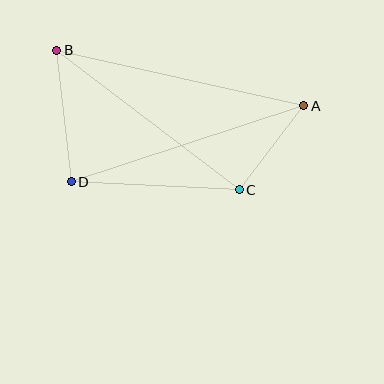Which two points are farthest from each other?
Points A and B are farthest from each other.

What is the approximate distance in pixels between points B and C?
The distance between B and C is approximately 229 pixels.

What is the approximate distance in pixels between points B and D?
The distance between B and D is approximately 132 pixels.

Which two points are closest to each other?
Points A and C are closest to each other.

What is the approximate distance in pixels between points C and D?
The distance between C and D is approximately 168 pixels.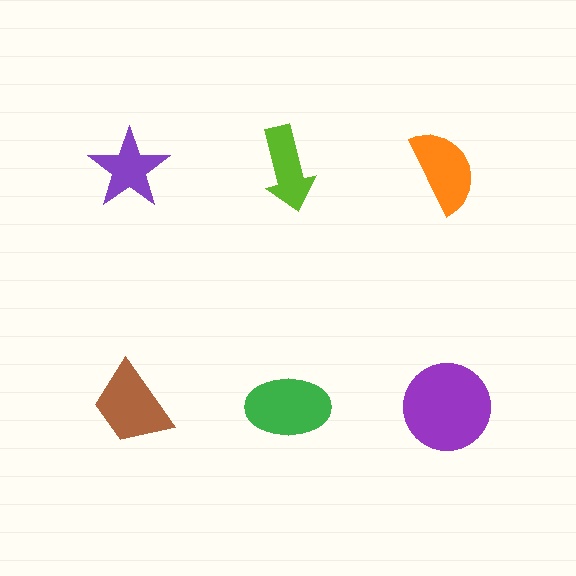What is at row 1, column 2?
A lime arrow.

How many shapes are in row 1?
3 shapes.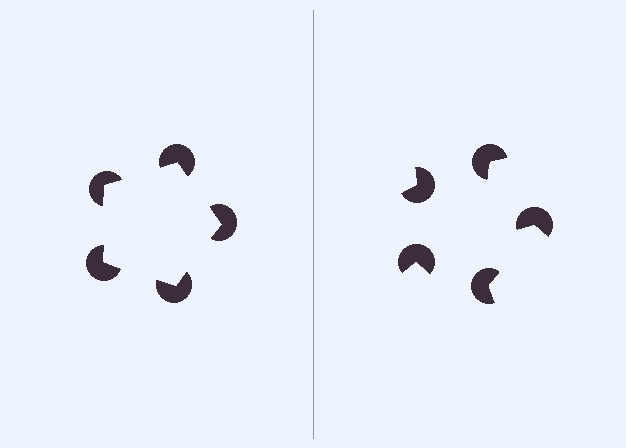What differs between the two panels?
The pac-man discs are positioned identically on both sides; only the wedge orientations differ. On the left they align to a pentagon; on the right they are misaligned.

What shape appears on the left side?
An illusory pentagon.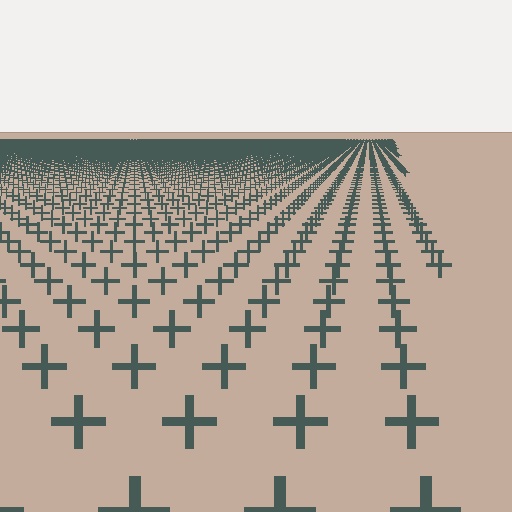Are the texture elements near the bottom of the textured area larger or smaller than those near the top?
Larger. Near the bottom, elements are closer to the viewer and appear at a bigger on-screen size.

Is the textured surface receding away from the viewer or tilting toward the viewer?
The surface is receding away from the viewer. Texture elements get smaller and denser toward the top.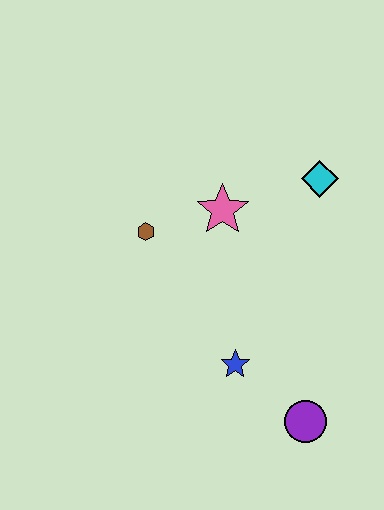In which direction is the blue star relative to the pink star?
The blue star is below the pink star.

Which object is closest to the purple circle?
The blue star is closest to the purple circle.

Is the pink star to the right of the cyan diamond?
No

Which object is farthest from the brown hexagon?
The purple circle is farthest from the brown hexagon.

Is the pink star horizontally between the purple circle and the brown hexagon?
Yes